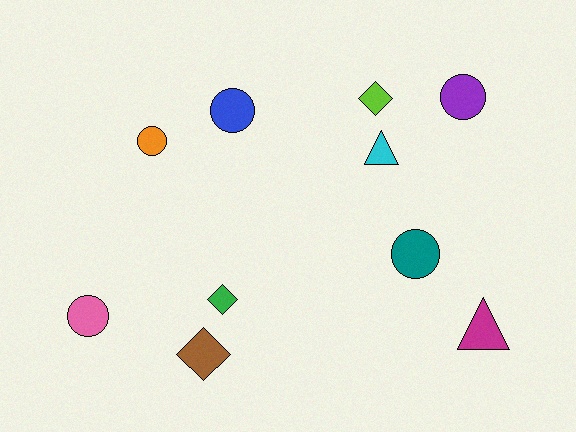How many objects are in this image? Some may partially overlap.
There are 10 objects.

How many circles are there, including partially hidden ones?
There are 5 circles.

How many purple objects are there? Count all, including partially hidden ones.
There is 1 purple object.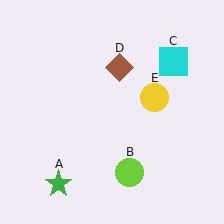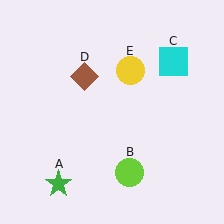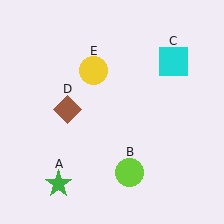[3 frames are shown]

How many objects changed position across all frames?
2 objects changed position: brown diamond (object D), yellow circle (object E).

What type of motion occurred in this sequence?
The brown diamond (object D), yellow circle (object E) rotated counterclockwise around the center of the scene.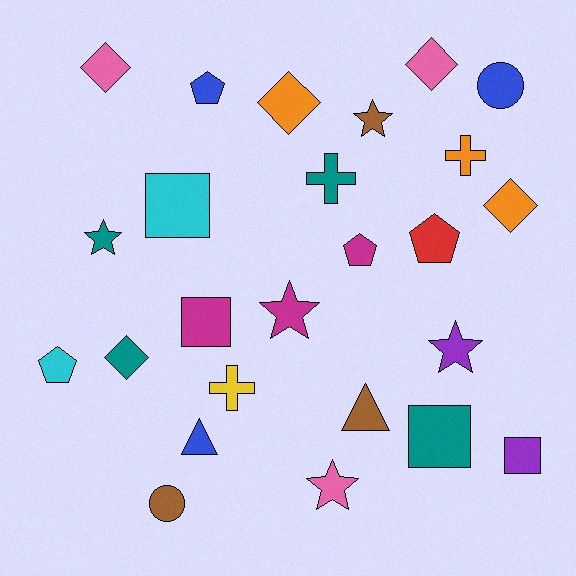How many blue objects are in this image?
There are 3 blue objects.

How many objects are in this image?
There are 25 objects.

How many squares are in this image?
There are 4 squares.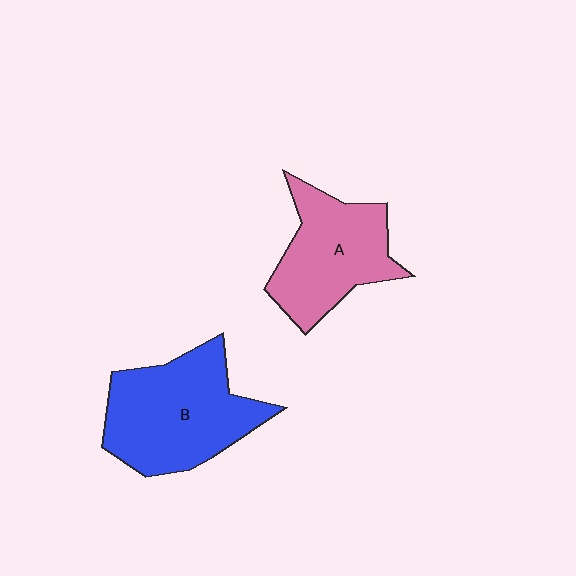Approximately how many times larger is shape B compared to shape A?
Approximately 1.2 times.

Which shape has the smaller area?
Shape A (pink).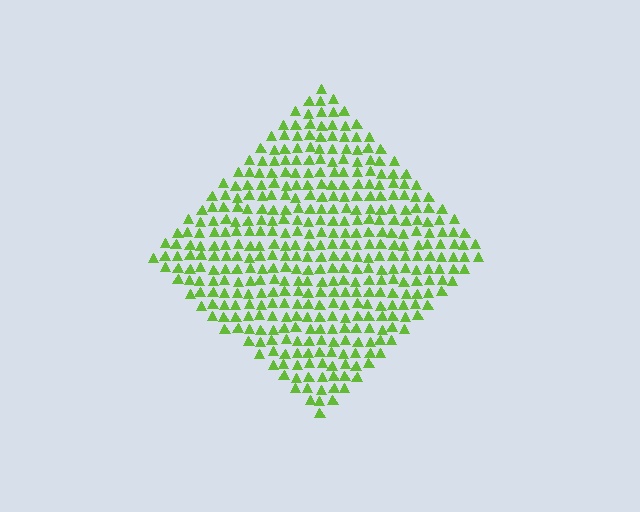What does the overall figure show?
The overall figure shows a diamond.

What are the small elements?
The small elements are triangles.